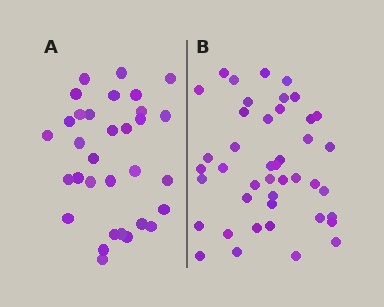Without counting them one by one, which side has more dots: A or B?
Region B (the right region) has more dots.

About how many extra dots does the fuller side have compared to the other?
Region B has roughly 12 or so more dots than region A.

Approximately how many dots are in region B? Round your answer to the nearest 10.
About 40 dots. (The exact count is 43, which rounds to 40.)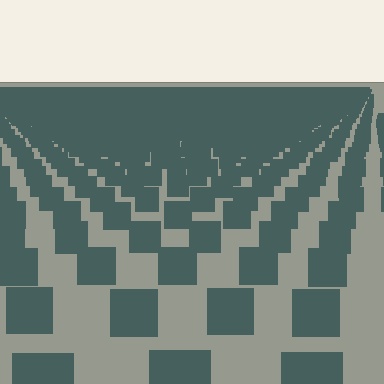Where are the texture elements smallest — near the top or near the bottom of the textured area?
Near the top.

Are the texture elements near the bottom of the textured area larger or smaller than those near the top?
Larger. Near the bottom, elements are closer to the viewer and appear at a bigger on-screen size.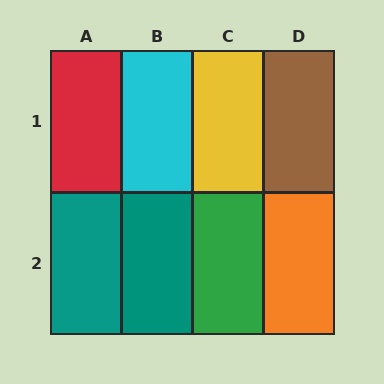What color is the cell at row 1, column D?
Brown.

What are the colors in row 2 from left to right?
Teal, teal, green, orange.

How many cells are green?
1 cell is green.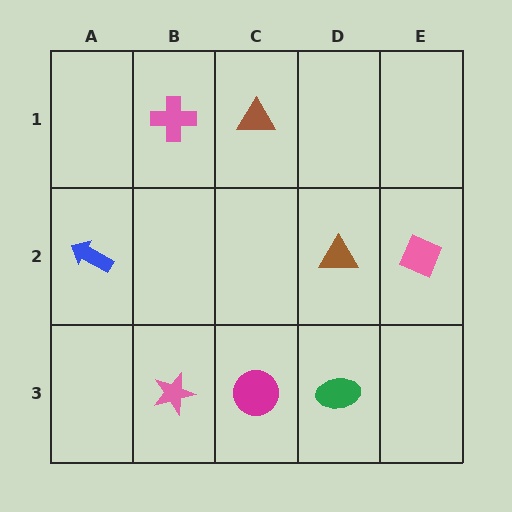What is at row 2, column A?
A blue arrow.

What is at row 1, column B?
A pink cross.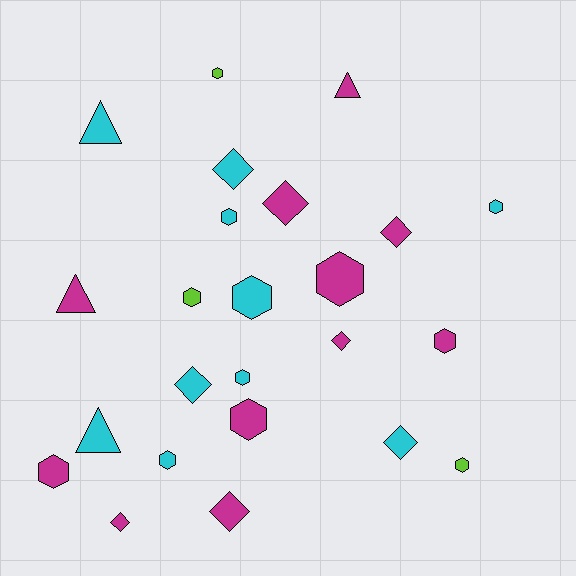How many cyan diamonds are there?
There are 3 cyan diamonds.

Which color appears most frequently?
Magenta, with 11 objects.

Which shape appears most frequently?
Hexagon, with 12 objects.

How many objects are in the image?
There are 24 objects.